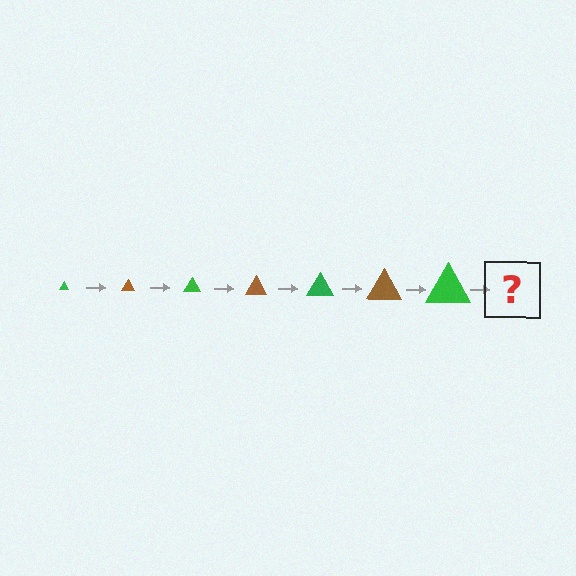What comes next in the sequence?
The next element should be a brown triangle, larger than the previous one.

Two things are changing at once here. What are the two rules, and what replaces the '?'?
The two rules are that the triangle grows larger each step and the color cycles through green and brown. The '?' should be a brown triangle, larger than the previous one.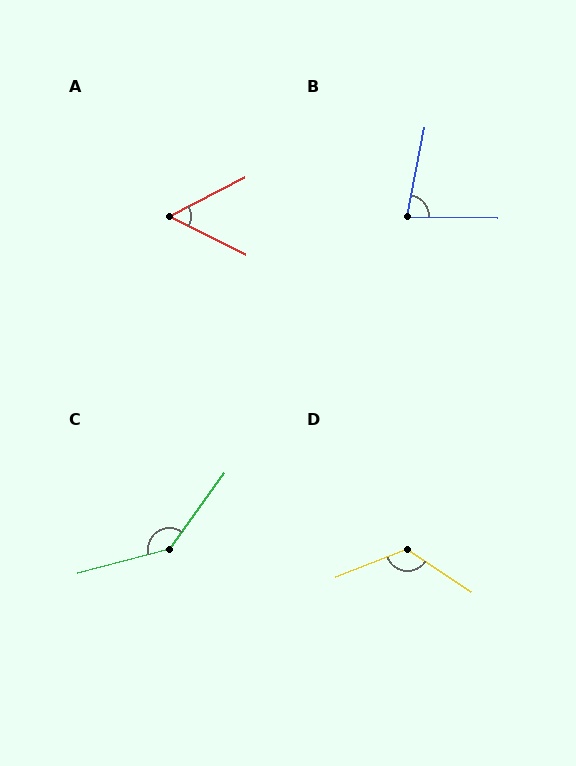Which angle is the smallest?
A, at approximately 54 degrees.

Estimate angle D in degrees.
Approximately 126 degrees.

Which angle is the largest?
C, at approximately 140 degrees.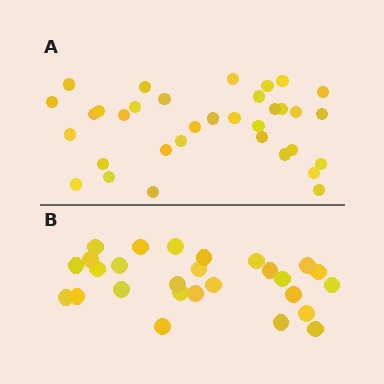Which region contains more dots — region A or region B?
Region A (the top region) has more dots.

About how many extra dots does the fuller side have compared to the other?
Region A has roughly 8 or so more dots than region B.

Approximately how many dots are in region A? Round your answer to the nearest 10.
About 30 dots. (The exact count is 34, which rounds to 30.)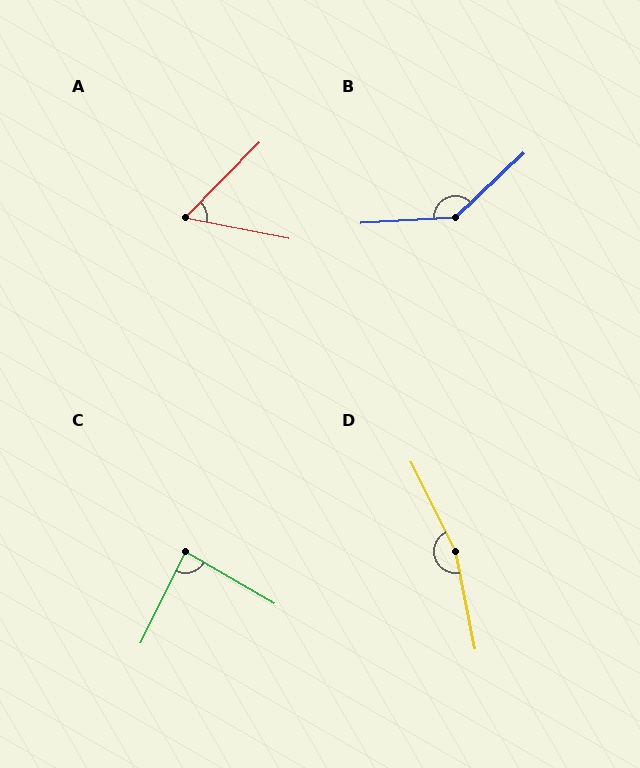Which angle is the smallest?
A, at approximately 57 degrees.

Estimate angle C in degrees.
Approximately 86 degrees.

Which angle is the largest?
D, at approximately 165 degrees.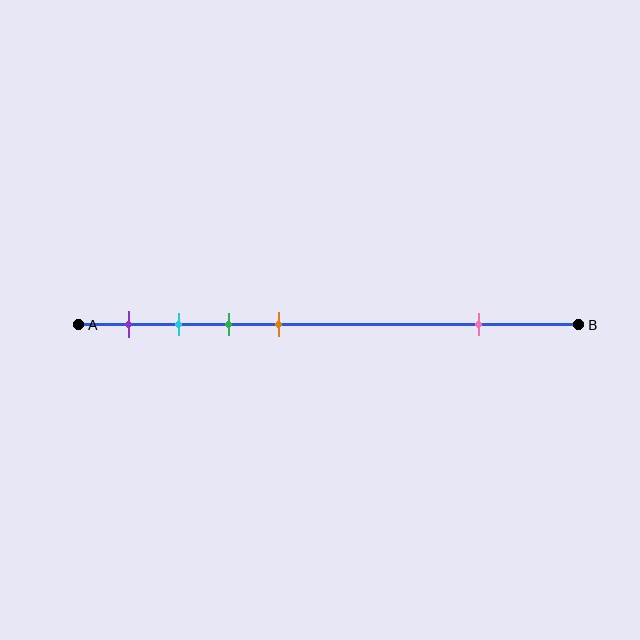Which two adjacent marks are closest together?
The cyan and green marks are the closest adjacent pair.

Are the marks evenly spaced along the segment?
No, the marks are not evenly spaced.